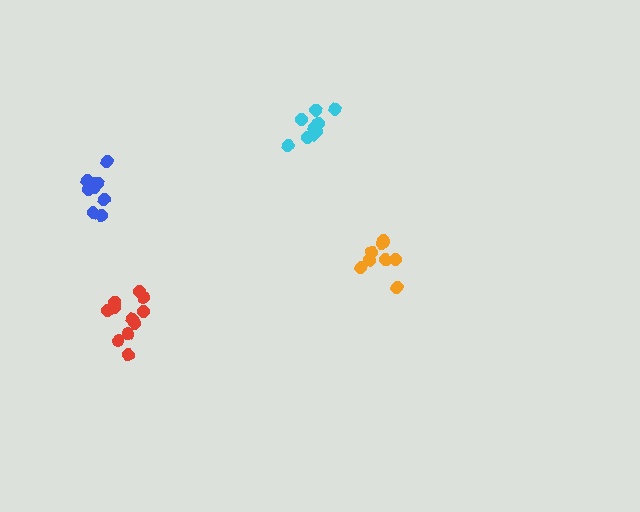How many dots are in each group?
Group 1: 11 dots, Group 2: 8 dots, Group 3: 9 dots, Group 4: 9 dots (37 total).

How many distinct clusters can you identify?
There are 4 distinct clusters.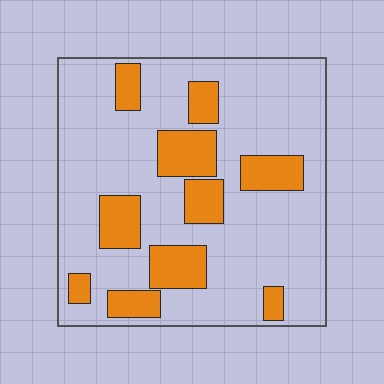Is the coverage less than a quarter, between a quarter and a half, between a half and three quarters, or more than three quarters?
Less than a quarter.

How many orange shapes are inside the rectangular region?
10.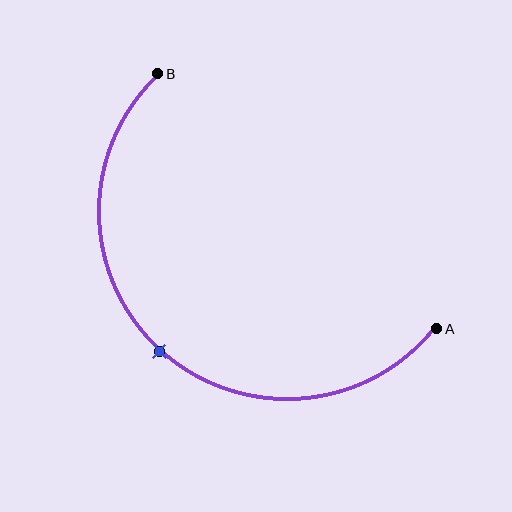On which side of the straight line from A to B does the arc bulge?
The arc bulges below and to the left of the straight line connecting A and B.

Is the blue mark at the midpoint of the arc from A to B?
Yes. The blue mark lies on the arc at equal arc-length from both A and B — it is the arc midpoint.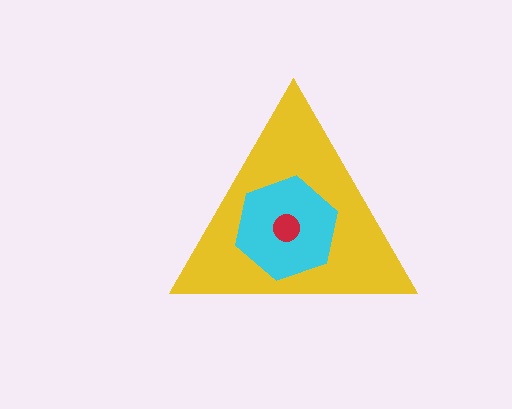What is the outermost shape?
The yellow triangle.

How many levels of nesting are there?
3.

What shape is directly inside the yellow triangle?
The cyan hexagon.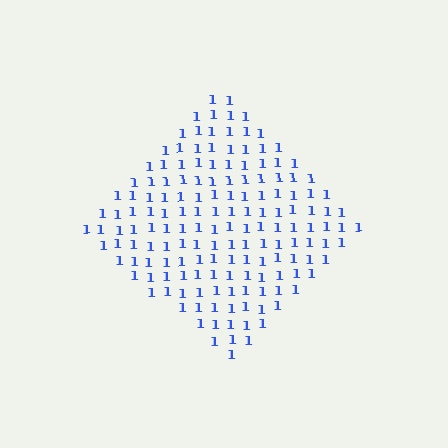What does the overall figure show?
The overall figure shows a diamond.